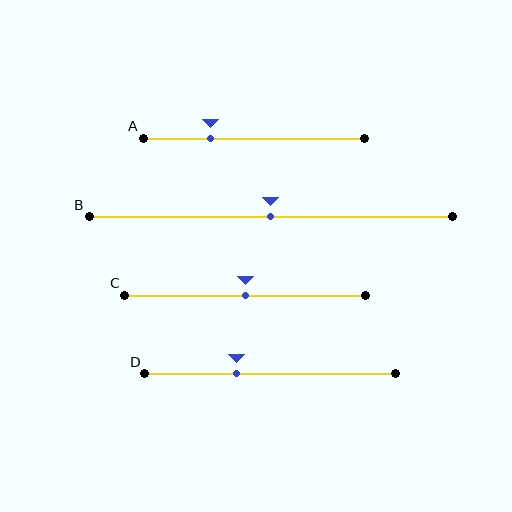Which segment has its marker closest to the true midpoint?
Segment B has its marker closest to the true midpoint.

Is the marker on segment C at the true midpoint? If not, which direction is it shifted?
Yes, the marker on segment C is at the true midpoint.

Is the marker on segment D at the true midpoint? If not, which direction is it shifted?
No, the marker on segment D is shifted to the left by about 13% of the segment length.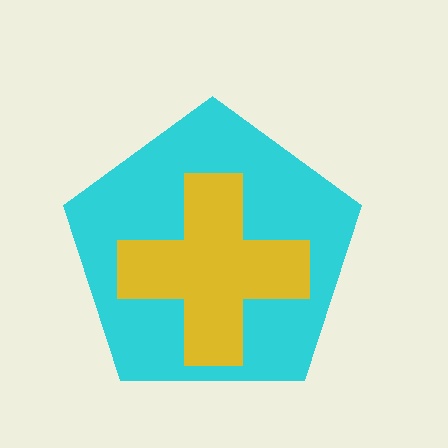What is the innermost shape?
The yellow cross.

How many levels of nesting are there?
2.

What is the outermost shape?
The cyan pentagon.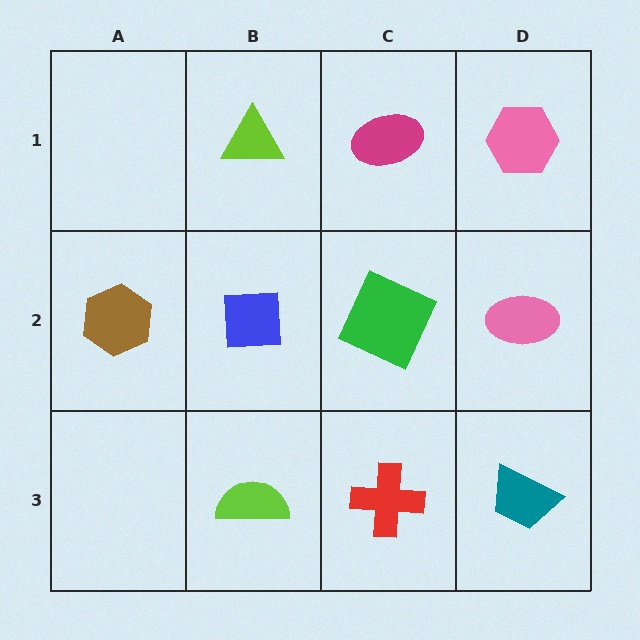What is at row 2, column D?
A pink ellipse.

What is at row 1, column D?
A pink hexagon.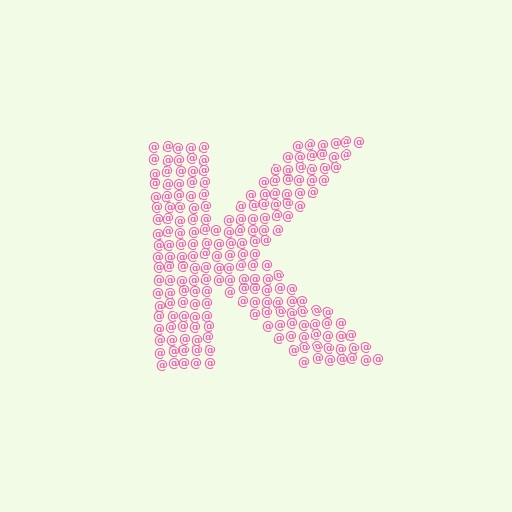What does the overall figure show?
The overall figure shows the letter K.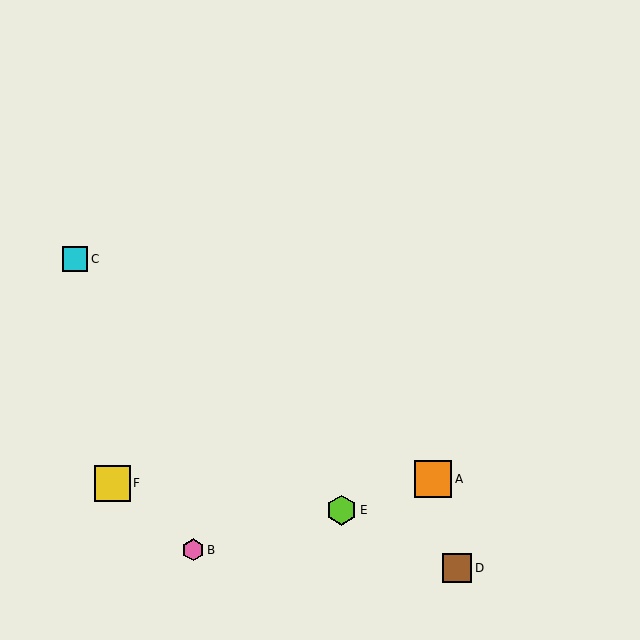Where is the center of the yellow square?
The center of the yellow square is at (112, 483).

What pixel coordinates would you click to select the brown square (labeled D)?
Click at (457, 568) to select the brown square D.